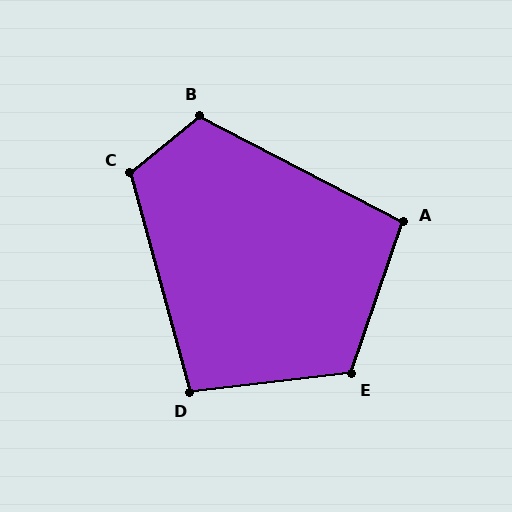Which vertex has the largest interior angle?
E, at approximately 115 degrees.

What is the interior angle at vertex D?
Approximately 99 degrees (obtuse).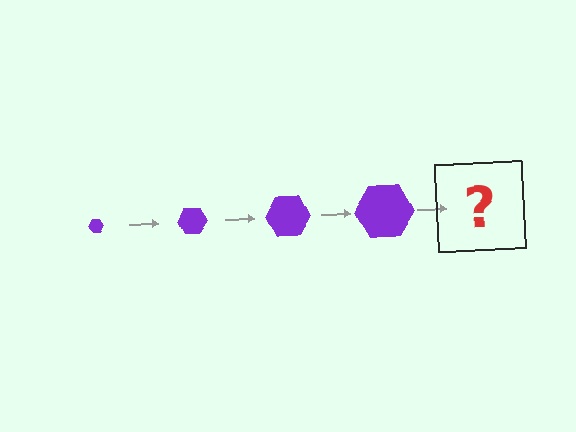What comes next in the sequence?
The next element should be a purple hexagon, larger than the previous one.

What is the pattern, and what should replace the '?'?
The pattern is that the hexagon gets progressively larger each step. The '?' should be a purple hexagon, larger than the previous one.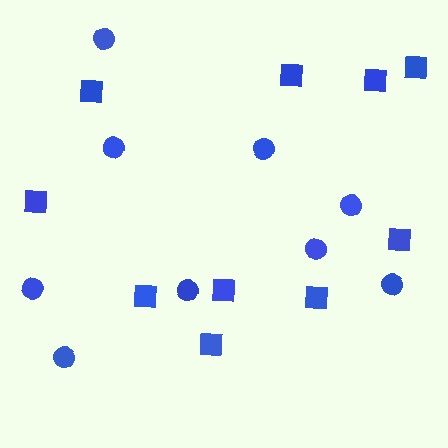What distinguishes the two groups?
There are 2 groups: one group of circles (9) and one group of squares (10).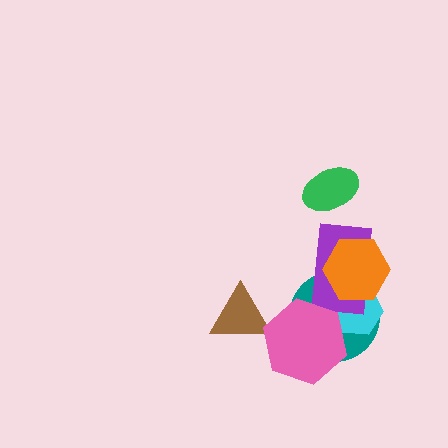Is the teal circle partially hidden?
Yes, it is partially covered by another shape.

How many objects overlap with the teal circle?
4 objects overlap with the teal circle.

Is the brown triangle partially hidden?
Yes, it is partially covered by another shape.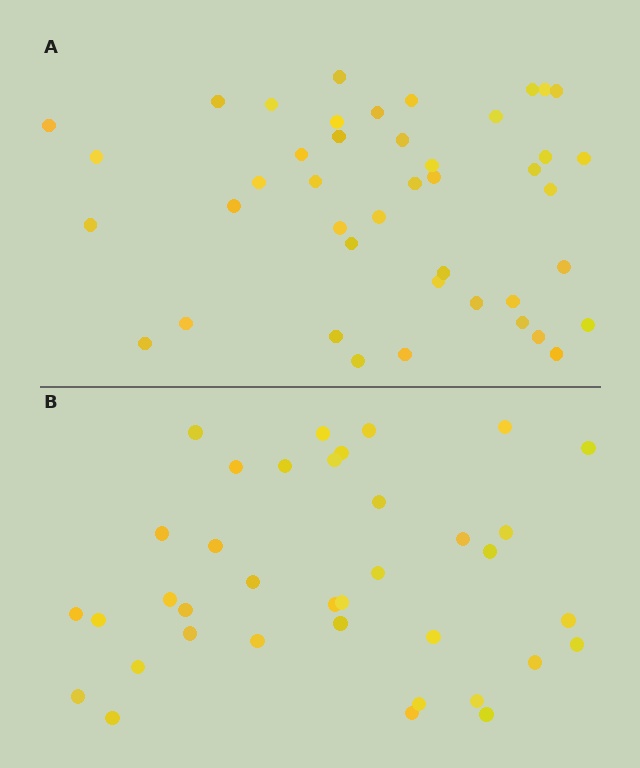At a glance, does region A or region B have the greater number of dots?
Region A (the top region) has more dots.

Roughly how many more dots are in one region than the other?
Region A has about 6 more dots than region B.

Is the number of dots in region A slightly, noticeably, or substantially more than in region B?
Region A has only slightly more — the two regions are fairly close. The ratio is roughly 1.2 to 1.